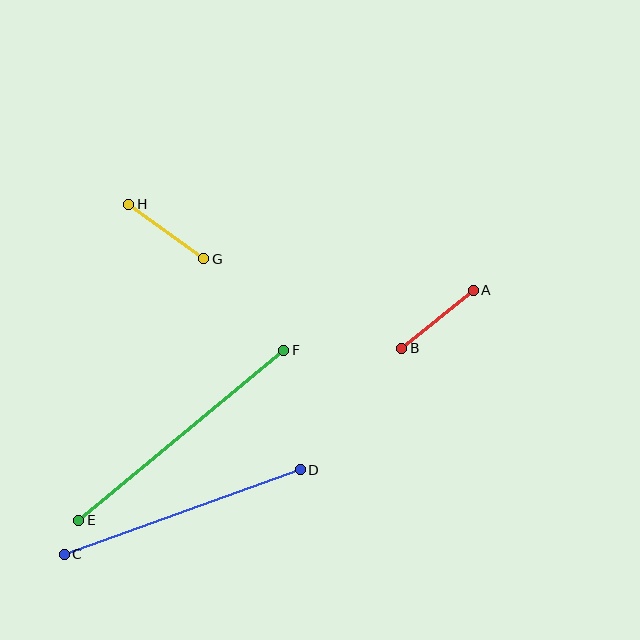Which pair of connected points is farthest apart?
Points E and F are farthest apart.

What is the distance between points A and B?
The distance is approximately 93 pixels.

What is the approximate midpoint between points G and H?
The midpoint is at approximately (166, 232) pixels.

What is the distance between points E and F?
The distance is approximately 266 pixels.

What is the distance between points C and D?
The distance is approximately 251 pixels.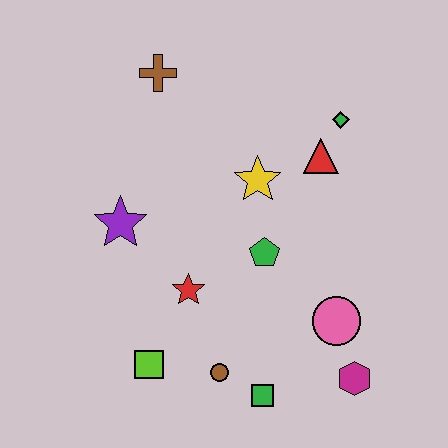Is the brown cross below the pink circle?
No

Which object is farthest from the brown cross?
The magenta hexagon is farthest from the brown cross.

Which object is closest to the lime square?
The brown circle is closest to the lime square.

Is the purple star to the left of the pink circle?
Yes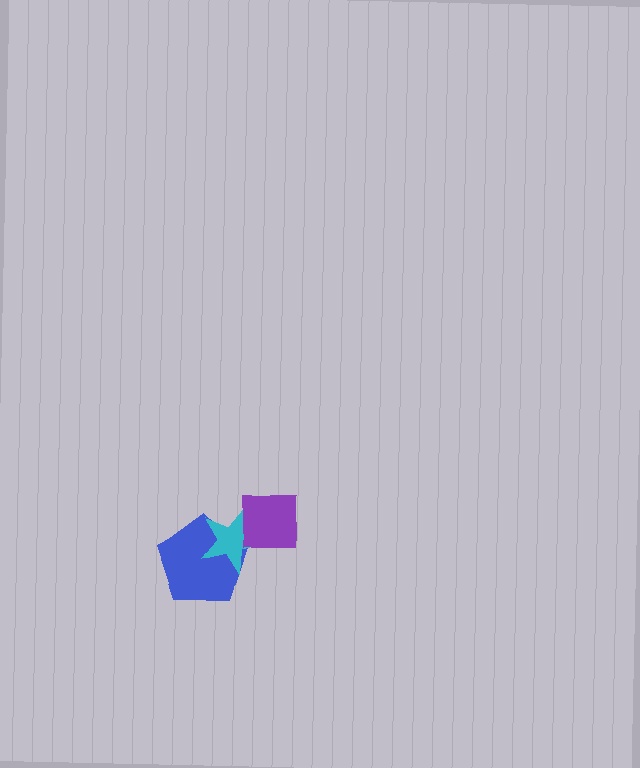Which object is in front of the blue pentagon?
The cyan star is in front of the blue pentagon.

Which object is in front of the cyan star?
The purple square is in front of the cyan star.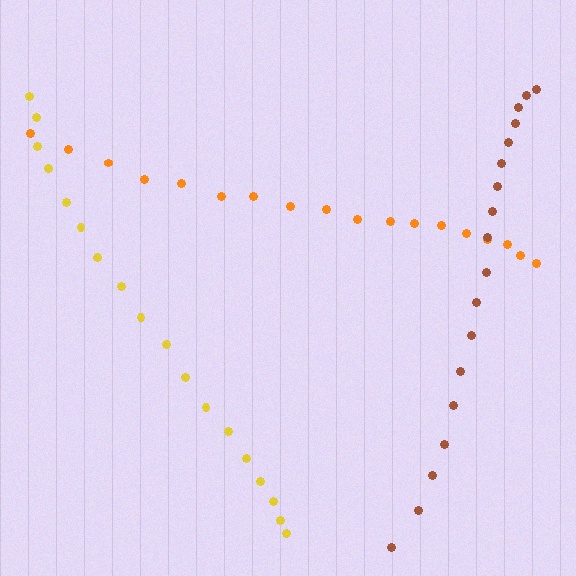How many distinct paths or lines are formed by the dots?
There are 3 distinct paths.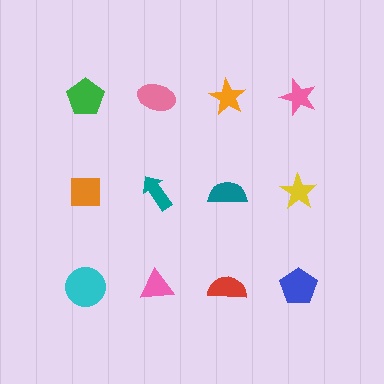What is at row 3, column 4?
A blue pentagon.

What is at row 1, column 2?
A pink ellipse.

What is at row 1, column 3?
An orange star.